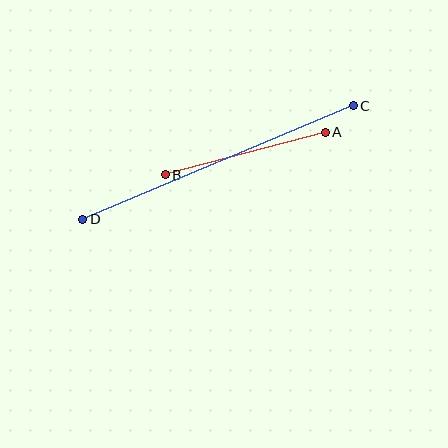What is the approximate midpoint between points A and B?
The midpoint is at approximately (245, 154) pixels.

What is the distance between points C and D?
The distance is approximately 294 pixels.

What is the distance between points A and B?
The distance is approximately 166 pixels.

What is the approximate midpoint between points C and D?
The midpoint is at approximately (218, 162) pixels.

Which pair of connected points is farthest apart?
Points C and D are farthest apart.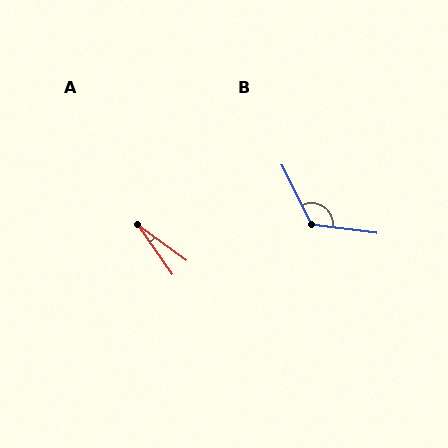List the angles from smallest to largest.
A (19°), B (123°).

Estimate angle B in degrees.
Approximately 123 degrees.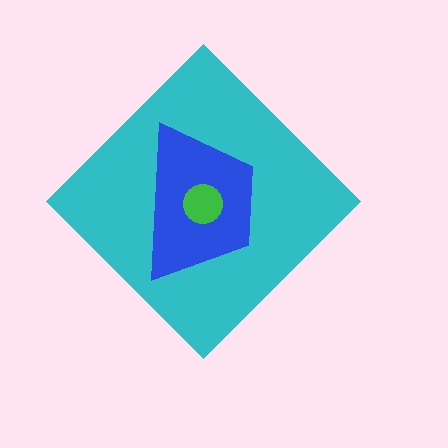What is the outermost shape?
The cyan diamond.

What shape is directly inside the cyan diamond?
The blue trapezoid.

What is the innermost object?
The green circle.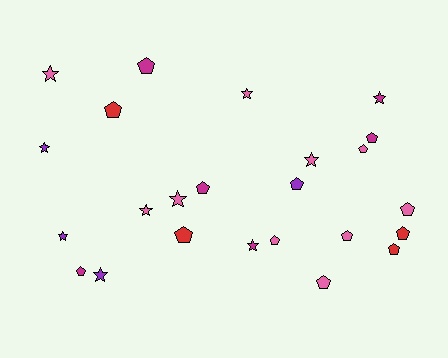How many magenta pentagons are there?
There are 4 magenta pentagons.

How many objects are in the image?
There are 24 objects.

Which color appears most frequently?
Pink, with 10 objects.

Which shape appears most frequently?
Pentagon, with 14 objects.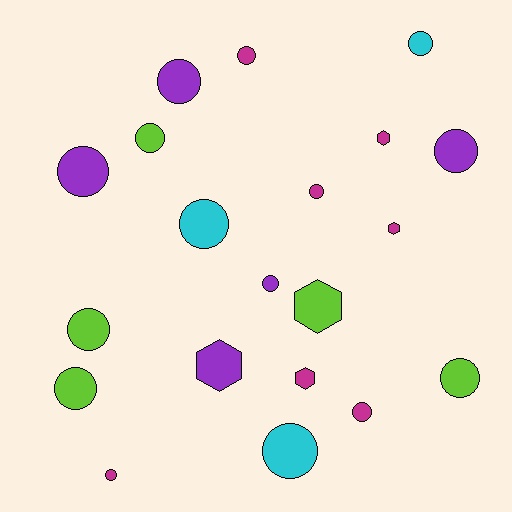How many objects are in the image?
There are 20 objects.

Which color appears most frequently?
Magenta, with 7 objects.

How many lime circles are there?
There are 4 lime circles.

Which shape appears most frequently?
Circle, with 15 objects.